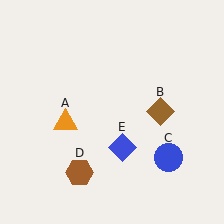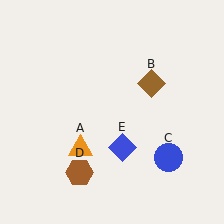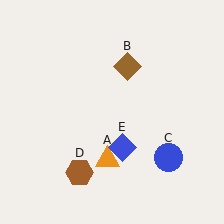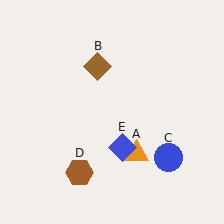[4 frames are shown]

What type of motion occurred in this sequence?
The orange triangle (object A), brown diamond (object B) rotated counterclockwise around the center of the scene.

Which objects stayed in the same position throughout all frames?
Blue circle (object C) and brown hexagon (object D) and blue diamond (object E) remained stationary.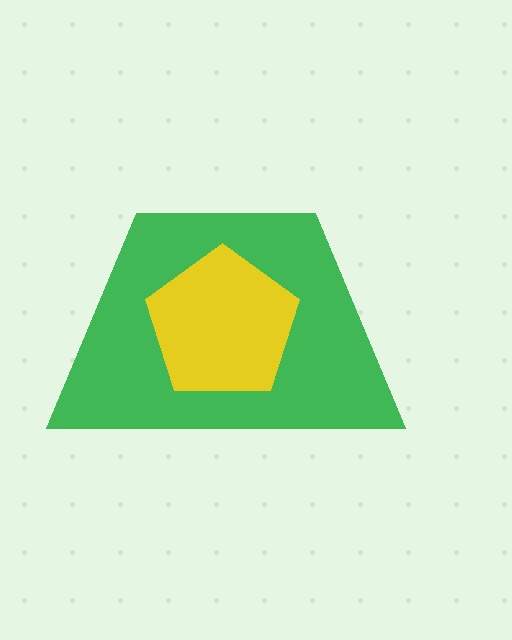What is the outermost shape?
The green trapezoid.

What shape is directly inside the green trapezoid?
The yellow pentagon.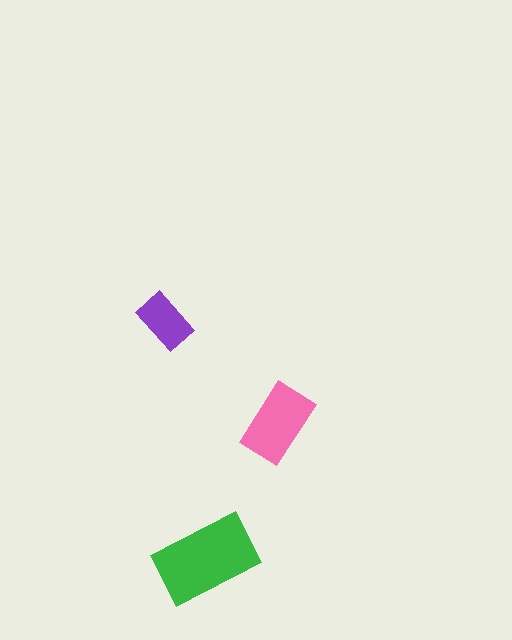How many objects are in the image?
There are 3 objects in the image.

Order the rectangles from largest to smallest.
the green one, the pink one, the purple one.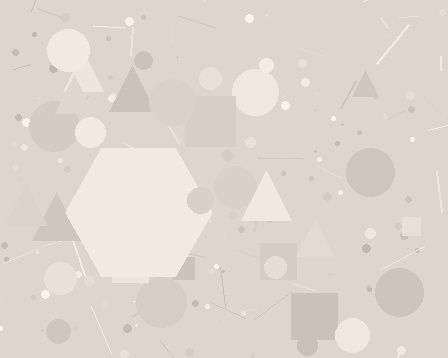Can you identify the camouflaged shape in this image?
The camouflaged shape is a hexagon.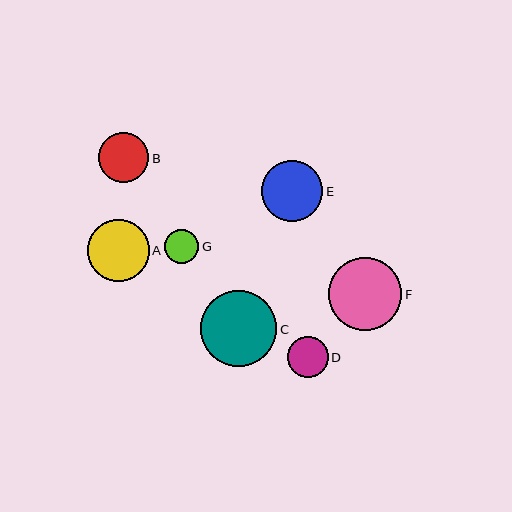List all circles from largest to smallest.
From largest to smallest: C, F, A, E, B, D, G.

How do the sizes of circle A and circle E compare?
Circle A and circle E are approximately the same size.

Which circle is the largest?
Circle C is the largest with a size of approximately 76 pixels.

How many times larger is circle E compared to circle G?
Circle E is approximately 1.8 times the size of circle G.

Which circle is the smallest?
Circle G is the smallest with a size of approximately 34 pixels.